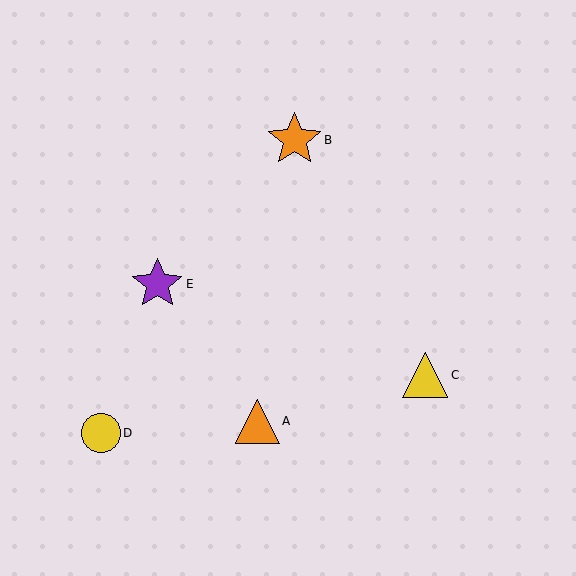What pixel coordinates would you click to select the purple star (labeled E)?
Click at (157, 284) to select the purple star E.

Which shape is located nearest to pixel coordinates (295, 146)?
The orange star (labeled B) at (295, 140) is nearest to that location.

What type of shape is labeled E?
Shape E is a purple star.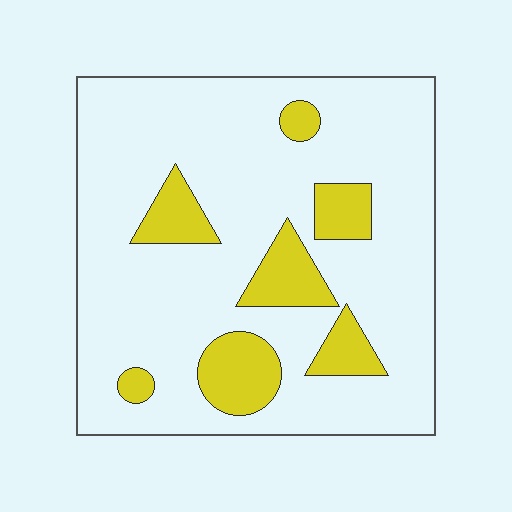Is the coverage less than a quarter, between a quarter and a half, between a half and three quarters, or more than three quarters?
Less than a quarter.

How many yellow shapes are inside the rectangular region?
7.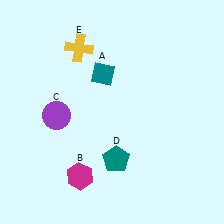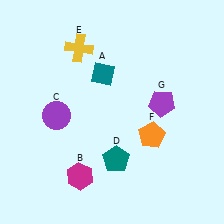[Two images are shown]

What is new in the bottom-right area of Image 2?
An orange pentagon (F) was added in the bottom-right area of Image 2.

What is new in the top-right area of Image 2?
A purple pentagon (G) was added in the top-right area of Image 2.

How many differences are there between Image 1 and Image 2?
There are 2 differences between the two images.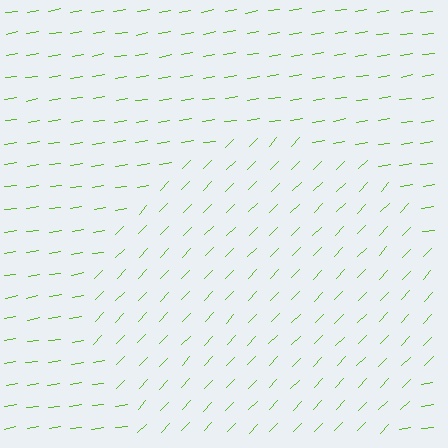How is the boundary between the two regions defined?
The boundary is defined purely by a change in line orientation (approximately 36 degrees difference). All lines are the same color and thickness.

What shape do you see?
I see a circle.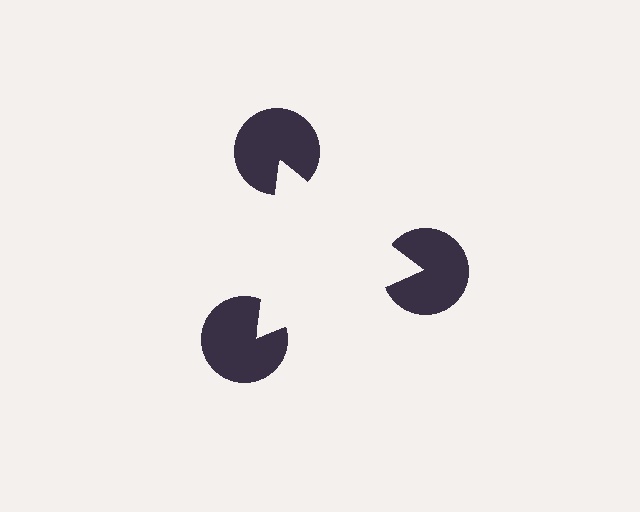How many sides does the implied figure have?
3 sides.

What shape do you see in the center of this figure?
An illusory triangle — its edges are inferred from the aligned wedge cuts in the pac-man discs, not physically drawn.